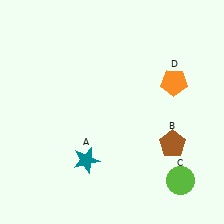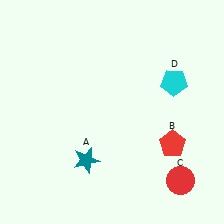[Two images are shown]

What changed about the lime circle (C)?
In Image 1, C is lime. In Image 2, it changed to red.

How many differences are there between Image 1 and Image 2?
There are 3 differences between the two images.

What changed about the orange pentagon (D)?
In Image 1, D is orange. In Image 2, it changed to cyan.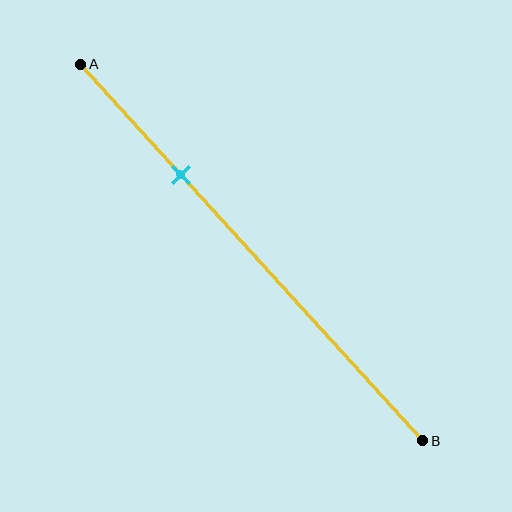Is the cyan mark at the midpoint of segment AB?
No, the mark is at about 30% from A, not at the 50% midpoint.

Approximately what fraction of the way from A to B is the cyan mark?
The cyan mark is approximately 30% of the way from A to B.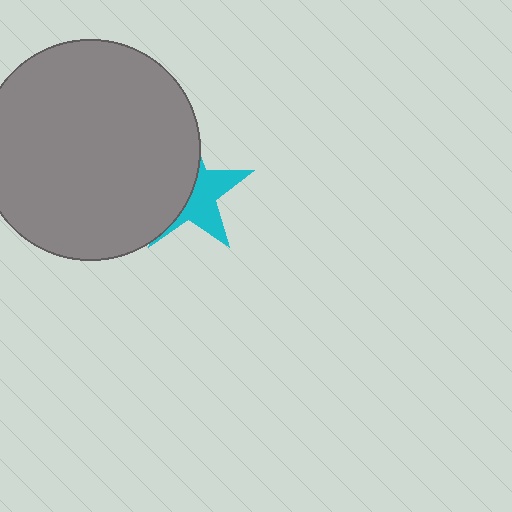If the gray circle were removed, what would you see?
You would see the complete cyan star.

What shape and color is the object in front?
The object in front is a gray circle.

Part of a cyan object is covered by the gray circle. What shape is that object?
It is a star.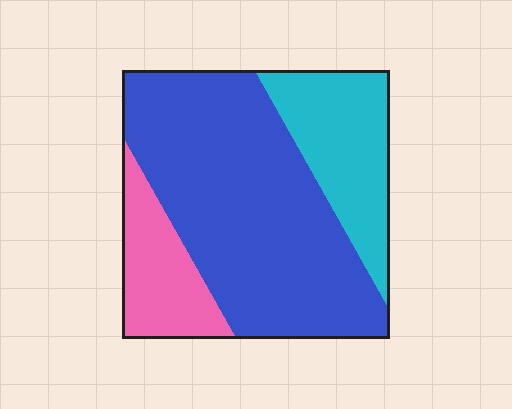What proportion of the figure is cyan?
Cyan takes up about one quarter (1/4) of the figure.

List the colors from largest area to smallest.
From largest to smallest: blue, cyan, pink.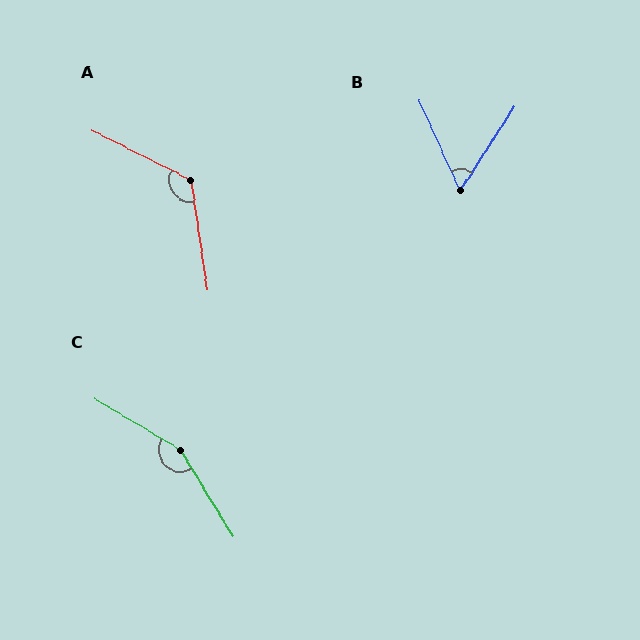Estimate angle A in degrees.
Approximately 125 degrees.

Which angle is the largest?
C, at approximately 152 degrees.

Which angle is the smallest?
B, at approximately 57 degrees.